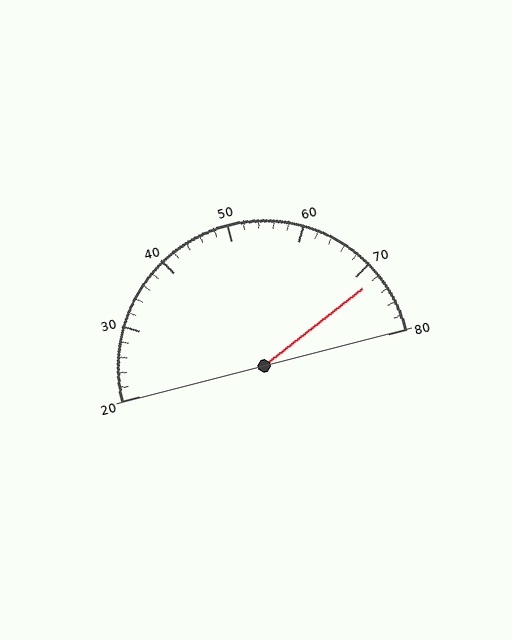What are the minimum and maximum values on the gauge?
The gauge ranges from 20 to 80.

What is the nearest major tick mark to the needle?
The nearest major tick mark is 70.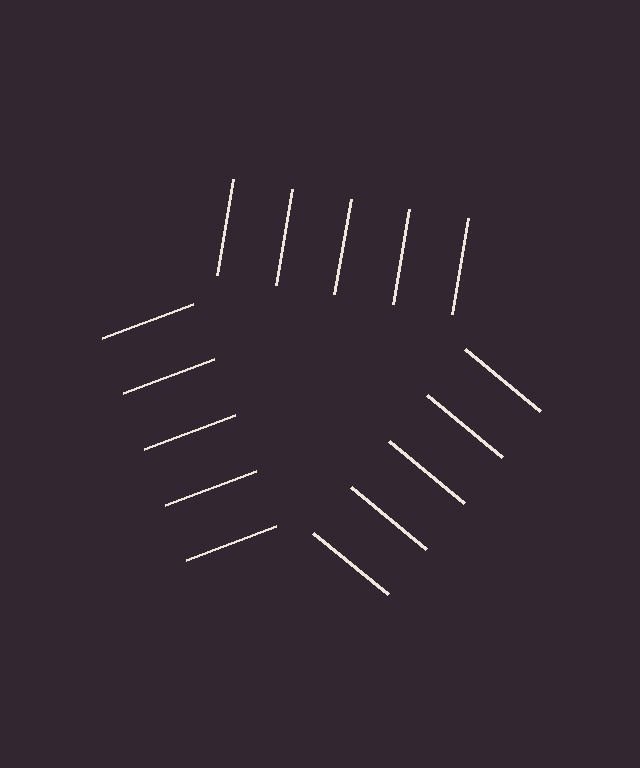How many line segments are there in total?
15 — 5 along each of the 3 edges.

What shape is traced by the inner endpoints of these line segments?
An illusory triangle — the line segments terminate on its edges but no continuous stroke is drawn.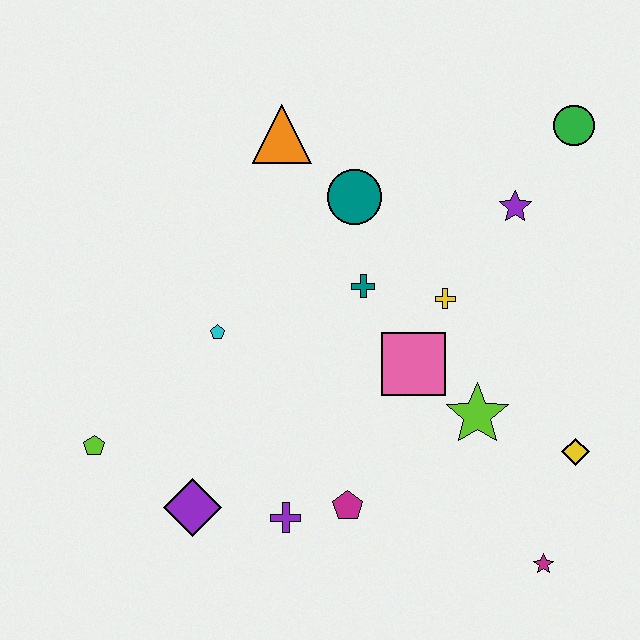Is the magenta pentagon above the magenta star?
Yes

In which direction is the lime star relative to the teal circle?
The lime star is below the teal circle.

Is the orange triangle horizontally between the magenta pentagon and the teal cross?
No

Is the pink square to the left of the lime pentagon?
No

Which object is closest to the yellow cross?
The pink square is closest to the yellow cross.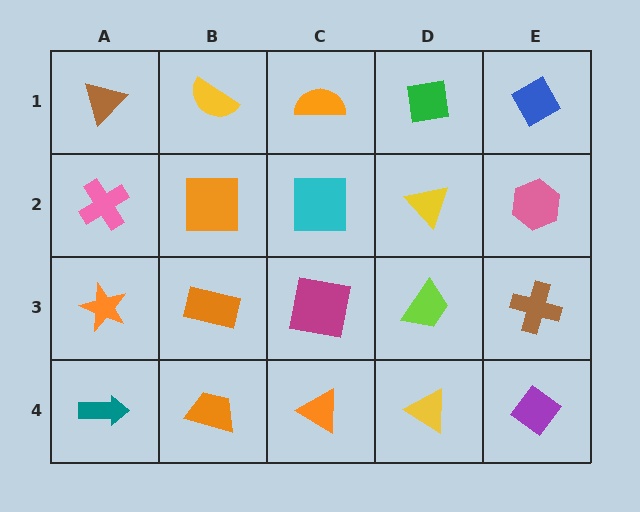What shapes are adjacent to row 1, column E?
A pink hexagon (row 2, column E), a green square (row 1, column D).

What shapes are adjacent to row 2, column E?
A blue diamond (row 1, column E), a brown cross (row 3, column E), a yellow triangle (row 2, column D).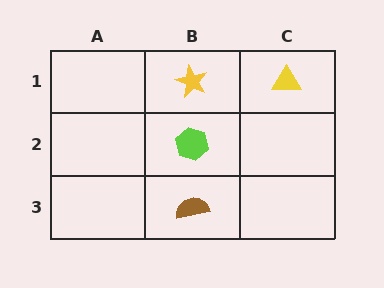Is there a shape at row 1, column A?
No, that cell is empty.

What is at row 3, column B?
A brown semicircle.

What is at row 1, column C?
A yellow triangle.